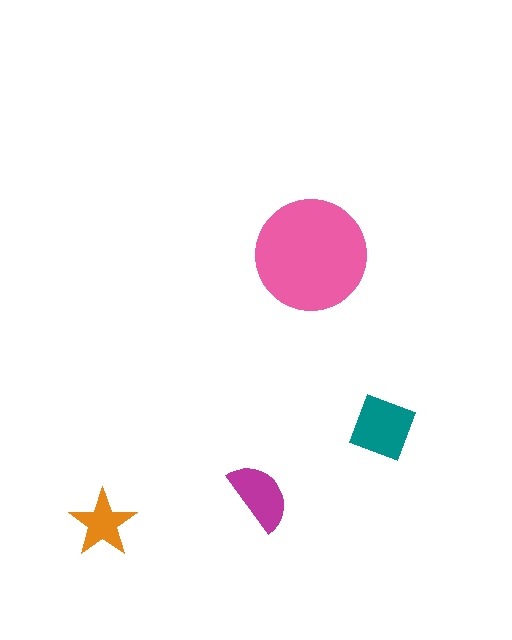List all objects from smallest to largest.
The orange star, the magenta semicircle, the teal square, the pink circle.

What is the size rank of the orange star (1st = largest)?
4th.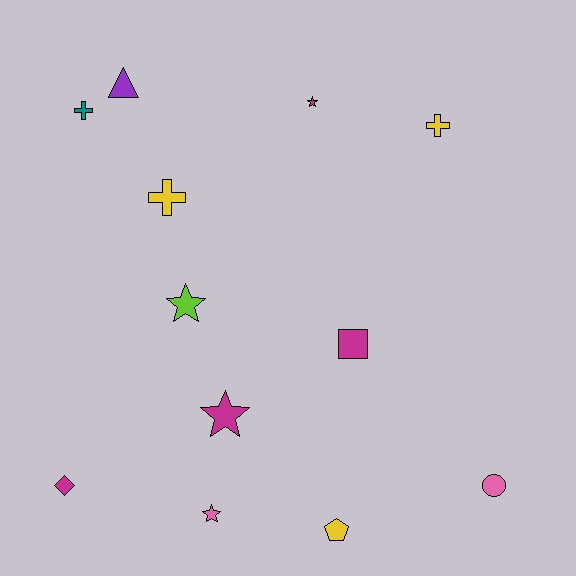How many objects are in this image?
There are 12 objects.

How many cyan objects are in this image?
There are no cyan objects.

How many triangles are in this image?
There is 1 triangle.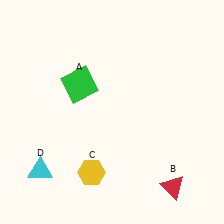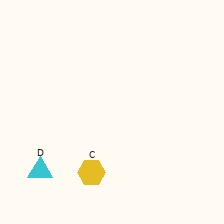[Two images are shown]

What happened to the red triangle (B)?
The red triangle (B) was removed in Image 2. It was in the bottom-right area of Image 1.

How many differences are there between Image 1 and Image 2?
There are 2 differences between the two images.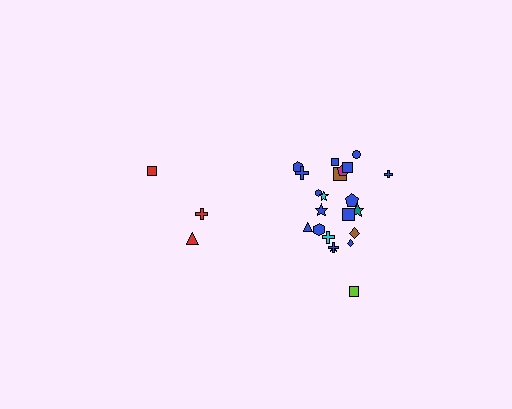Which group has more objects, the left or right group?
The right group.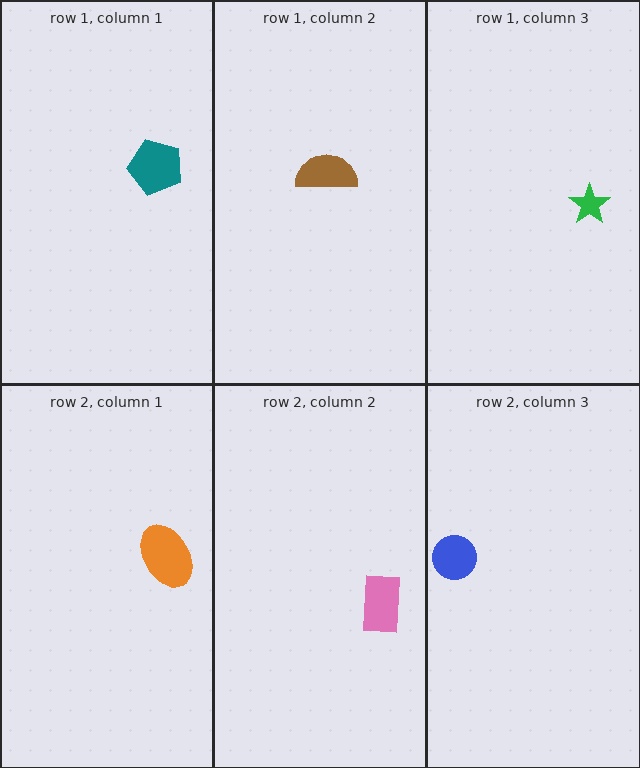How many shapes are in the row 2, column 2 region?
1.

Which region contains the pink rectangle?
The row 2, column 2 region.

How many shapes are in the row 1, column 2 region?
1.